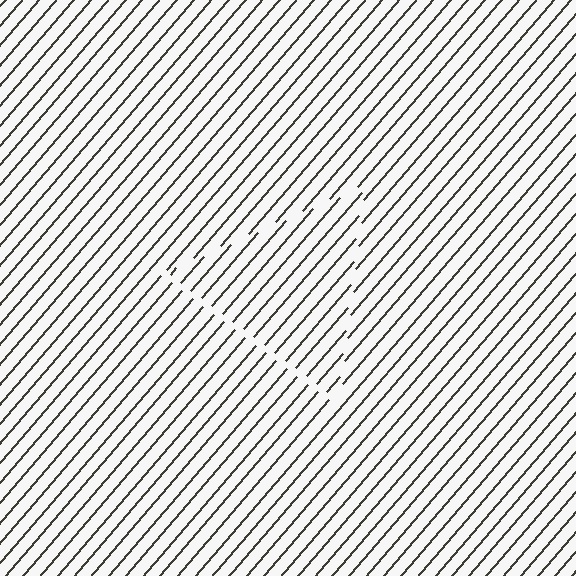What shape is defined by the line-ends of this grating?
An illusory triangle. The interior of the shape contains the same grating, shifted by half a period — the contour is defined by the phase discontinuity where line-ends from the inner and outer gratings abut.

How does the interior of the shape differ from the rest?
The interior of the shape contains the same grating, shifted by half a period — the contour is defined by the phase discontinuity where line-ends from the inner and outer gratings abut.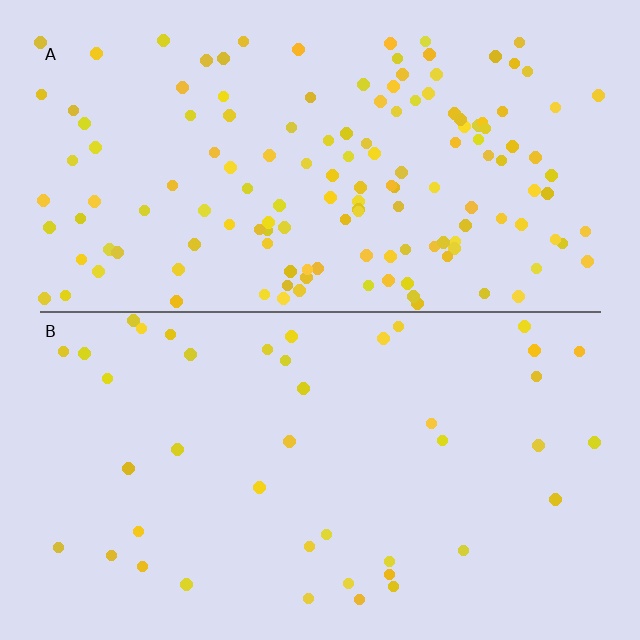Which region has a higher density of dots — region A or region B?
A (the top).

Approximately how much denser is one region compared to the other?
Approximately 3.4× — region A over region B.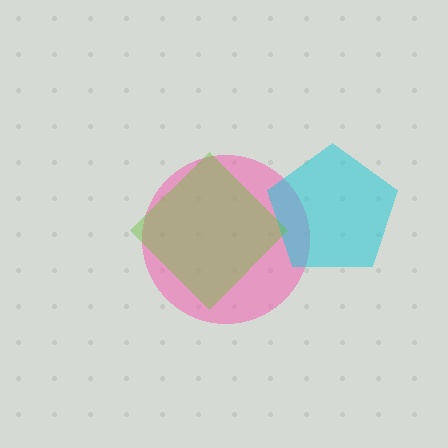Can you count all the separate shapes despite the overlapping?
Yes, there are 3 separate shapes.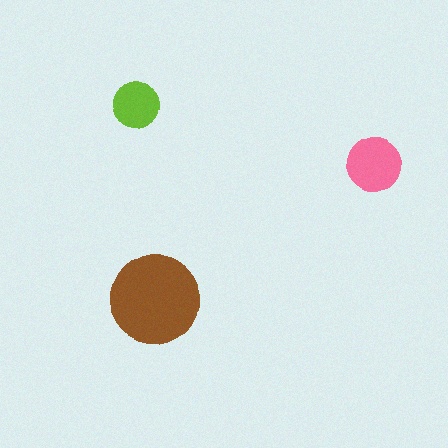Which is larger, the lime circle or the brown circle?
The brown one.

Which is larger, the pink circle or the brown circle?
The brown one.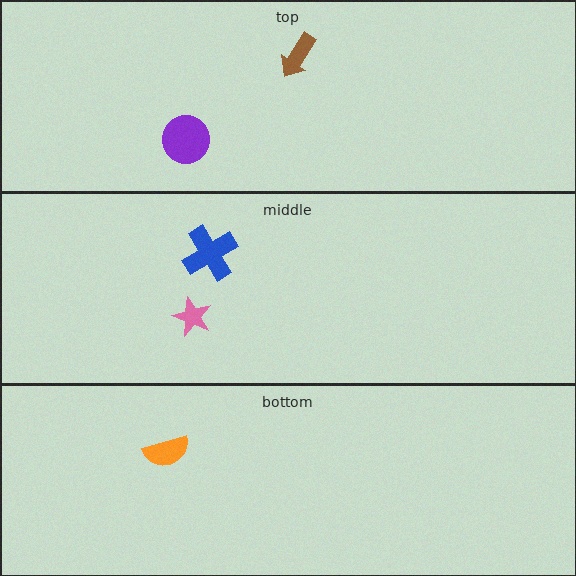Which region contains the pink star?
The middle region.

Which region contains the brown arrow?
The top region.